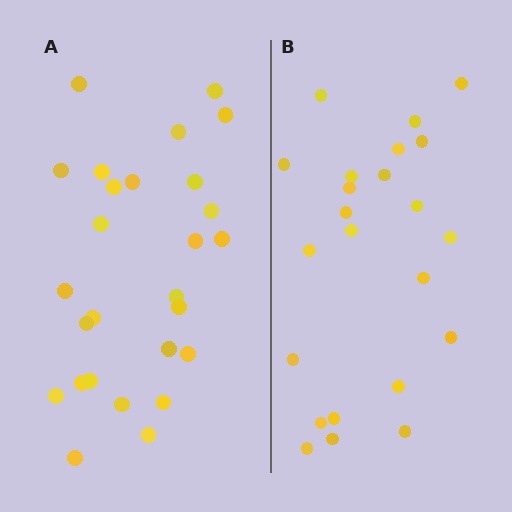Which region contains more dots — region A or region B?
Region A (the left region) has more dots.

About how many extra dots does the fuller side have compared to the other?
Region A has about 4 more dots than region B.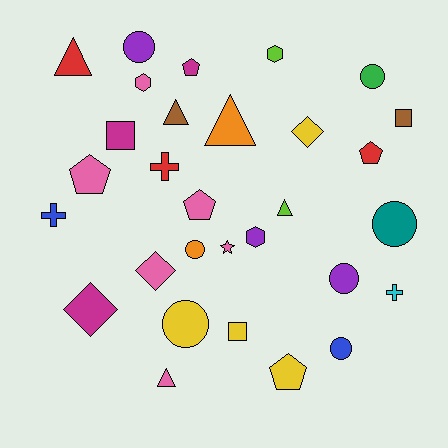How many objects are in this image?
There are 30 objects.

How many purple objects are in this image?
There are 3 purple objects.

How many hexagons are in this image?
There are 3 hexagons.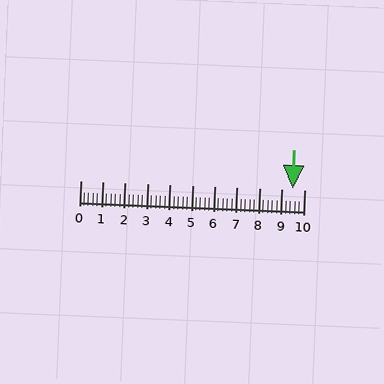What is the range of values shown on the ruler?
The ruler shows values from 0 to 10.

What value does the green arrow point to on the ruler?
The green arrow points to approximately 9.5.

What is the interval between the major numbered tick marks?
The major tick marks are spaced 1 units apart.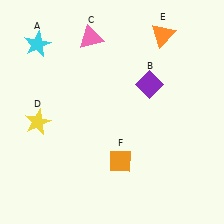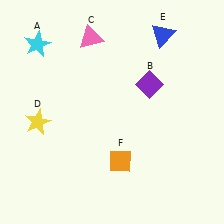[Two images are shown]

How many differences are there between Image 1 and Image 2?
There is 1 difference between the two images.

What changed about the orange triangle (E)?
In Image 1, E is orange. In Image 2, it changed to blue.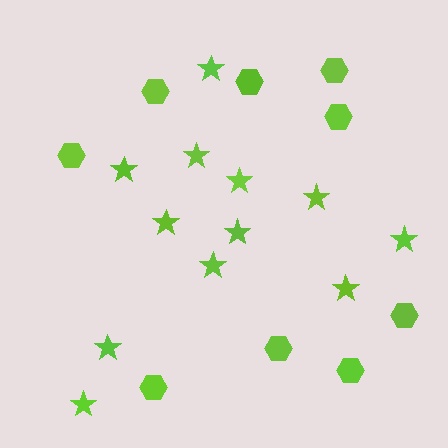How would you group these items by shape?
There are 2 groups: one group of stars (12) and one group of hexagons (9).